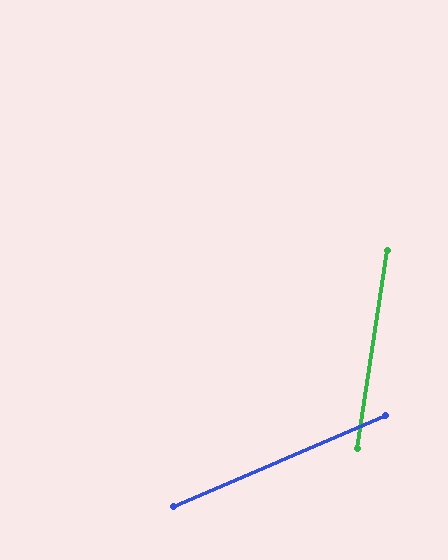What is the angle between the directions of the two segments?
Approximately 58 degrees.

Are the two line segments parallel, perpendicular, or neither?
Neither parallel nor perpendicular — they differ by about 58°.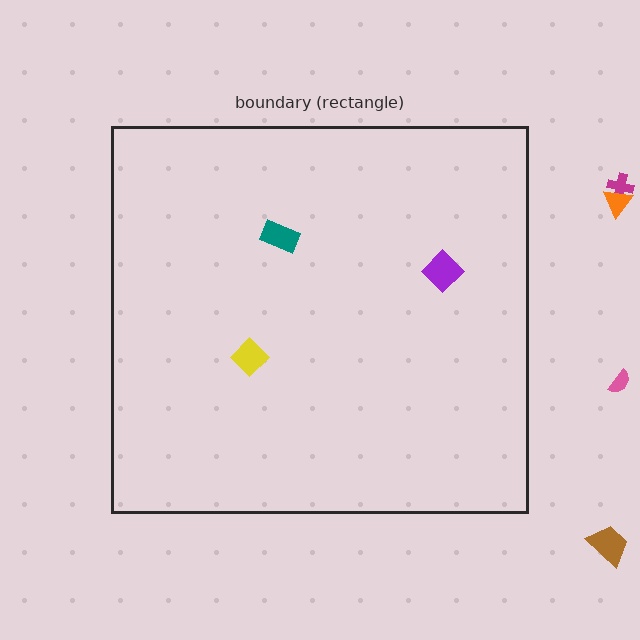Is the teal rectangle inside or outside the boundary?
Inside.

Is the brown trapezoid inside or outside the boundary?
Outside.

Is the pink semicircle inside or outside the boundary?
Outside.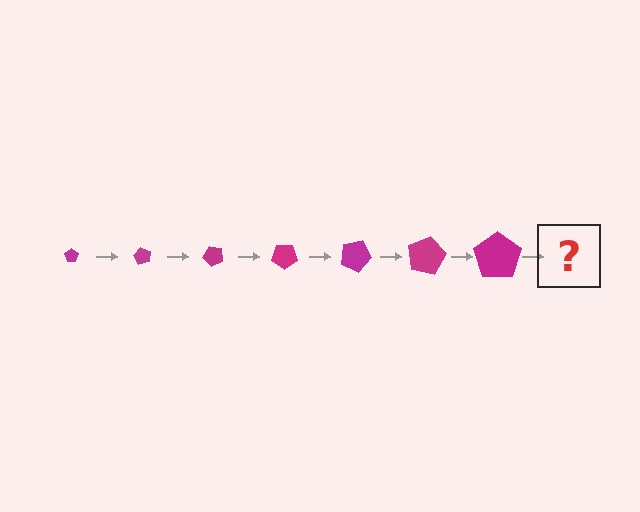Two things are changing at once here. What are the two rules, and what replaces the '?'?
The two rules are that the pentagon grows larger each step and it rotates 60 degrees each step. The '?' should be a pentagon, larger than the previous one and rotated 420 degrees from the start.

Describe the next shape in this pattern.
It should be a pentagon, larger than the previous one and rotated 420 degrees from the start.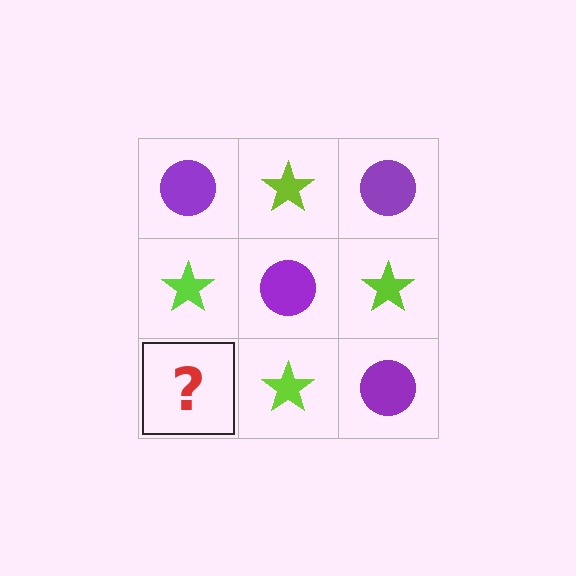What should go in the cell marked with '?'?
The missing cell should contain a purple circle.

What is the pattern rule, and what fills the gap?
The rule is that it alternates purple circle and lime star in a checkerboard pattern. The gap should be filled with a purple circle.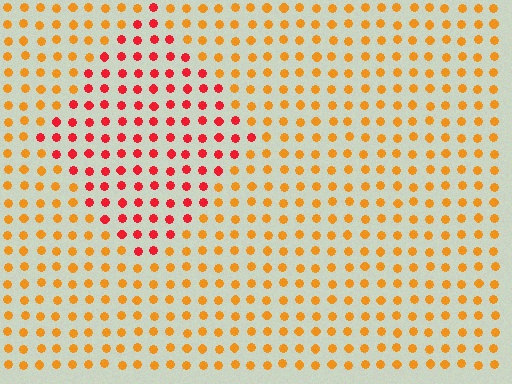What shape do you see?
I see a diamond.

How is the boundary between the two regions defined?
The boundary is defined purely by a slight shift in hue (about 40 degrees). Spacing, size, and orientation are identical on both sides.